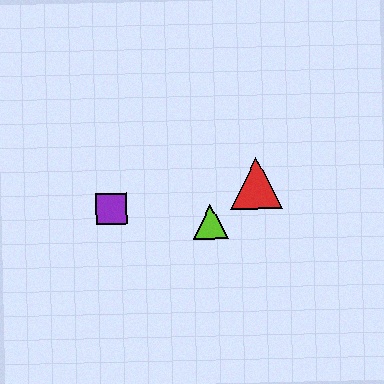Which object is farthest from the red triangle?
The purple square is farthest from the red triangle.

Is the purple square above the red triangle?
No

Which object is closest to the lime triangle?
The red triangle is closest to the lime triangle.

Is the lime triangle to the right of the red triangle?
No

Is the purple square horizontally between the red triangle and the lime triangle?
No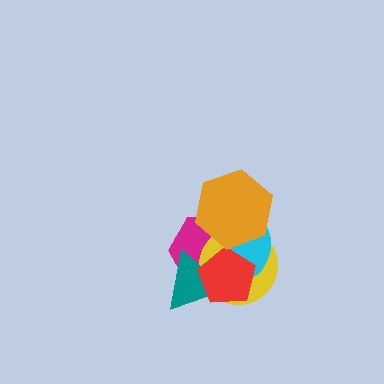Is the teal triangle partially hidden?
Yes, it is partially covered by another shape.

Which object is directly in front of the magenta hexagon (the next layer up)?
The yellow circle is directly in front of the magenta hexagon.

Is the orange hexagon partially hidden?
No, no other shape covers it.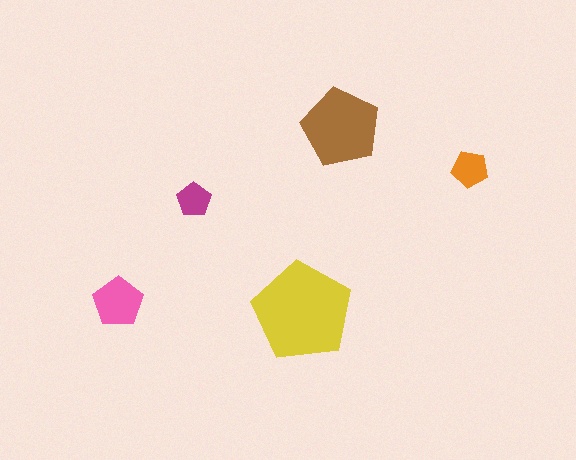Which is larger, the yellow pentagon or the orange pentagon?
The yellow one.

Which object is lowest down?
The yellow pentagon is bottommost.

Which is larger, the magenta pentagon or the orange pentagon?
The orange one.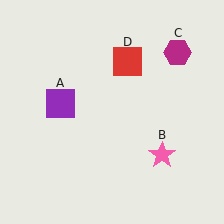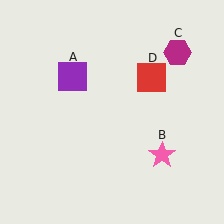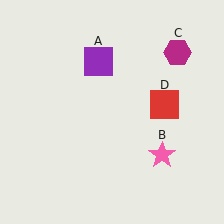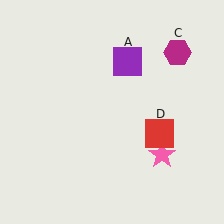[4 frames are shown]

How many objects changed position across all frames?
2 objects changed position: purple square (object A), red square (object D).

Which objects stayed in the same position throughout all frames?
Pink star (object B) and magenta hexagon (object C) remained stationary.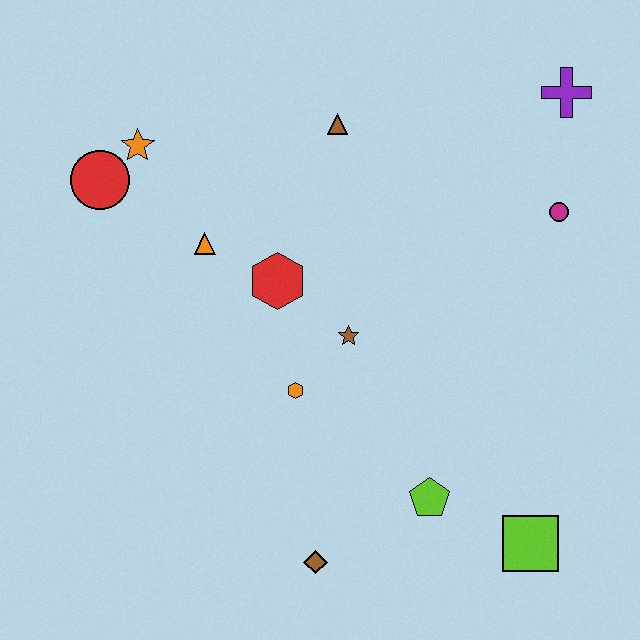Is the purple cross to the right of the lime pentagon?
Yes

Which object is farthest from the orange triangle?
The lime square is farthest from the orange triangle.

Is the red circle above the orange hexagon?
Yes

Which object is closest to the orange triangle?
The red hexagon is closest to the orange triangle.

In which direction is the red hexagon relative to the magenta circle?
The red hexagon is to the left of the magenta circle.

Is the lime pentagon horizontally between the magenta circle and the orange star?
Yes